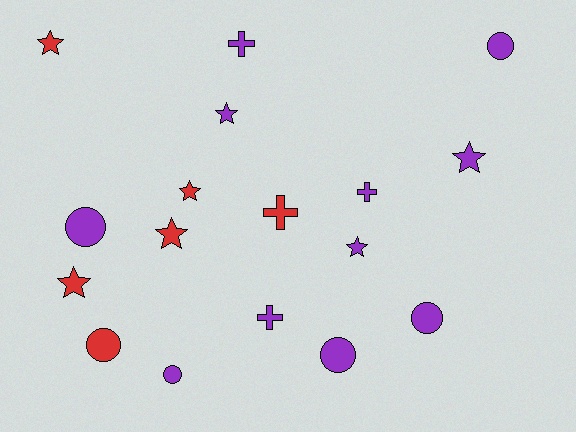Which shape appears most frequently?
Star, with 7 objects.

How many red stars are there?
There are 4 red stars.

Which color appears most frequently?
Purple, with 11 objects.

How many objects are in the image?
There are 17 objects.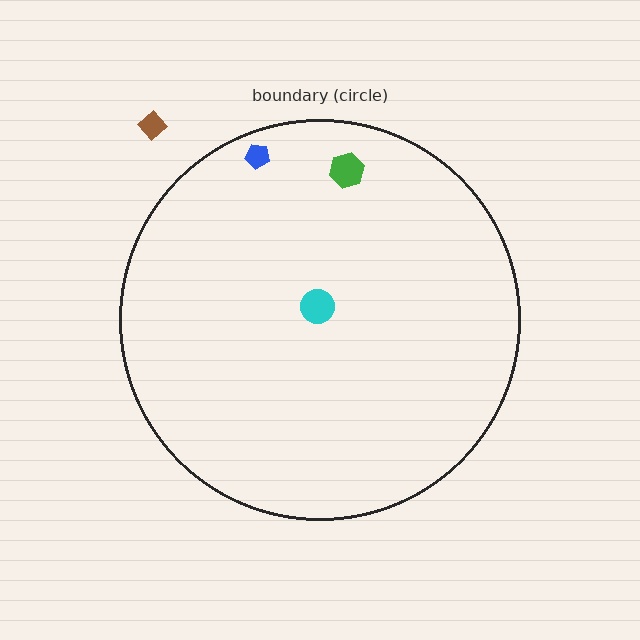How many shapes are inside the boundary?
3 inside, 1 outside.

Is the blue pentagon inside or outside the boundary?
Inside.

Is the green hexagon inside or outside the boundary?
Inside.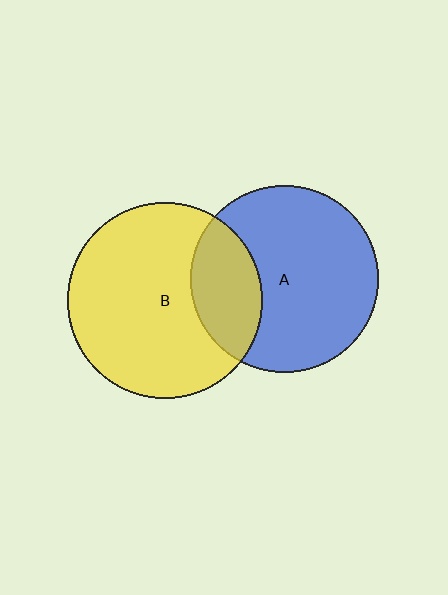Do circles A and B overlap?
Yes.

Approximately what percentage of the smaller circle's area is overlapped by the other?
Approximately 25%.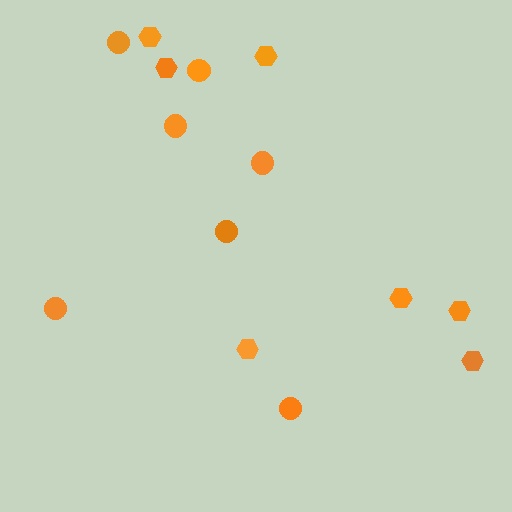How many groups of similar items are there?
There are 2 groups: one group of circles (7) and one group of hexagons (7).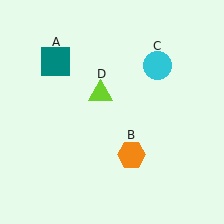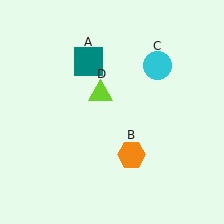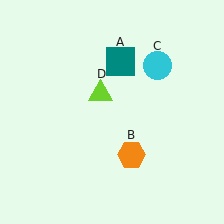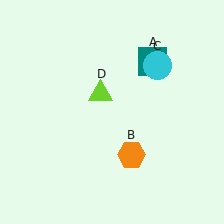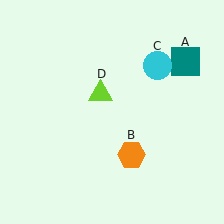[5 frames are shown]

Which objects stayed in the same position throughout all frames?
Orange hexagon (object B) and cyan circle (object C) and lime triangle (object D) remained stationary.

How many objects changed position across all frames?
1 object changed position: teal square (object A).